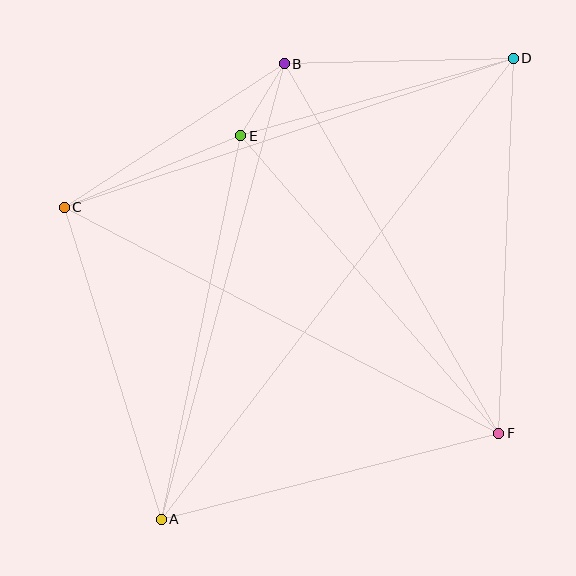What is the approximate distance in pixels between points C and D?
The distance between C and D is approximately 473 pixels.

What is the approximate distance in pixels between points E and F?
The distance between E and F is approximately 394 pixels.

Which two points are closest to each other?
Points B and E are closest to each other.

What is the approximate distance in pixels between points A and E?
The distance between A and E is approximately 392 pixels.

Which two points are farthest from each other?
Points A and D are farthest from each other.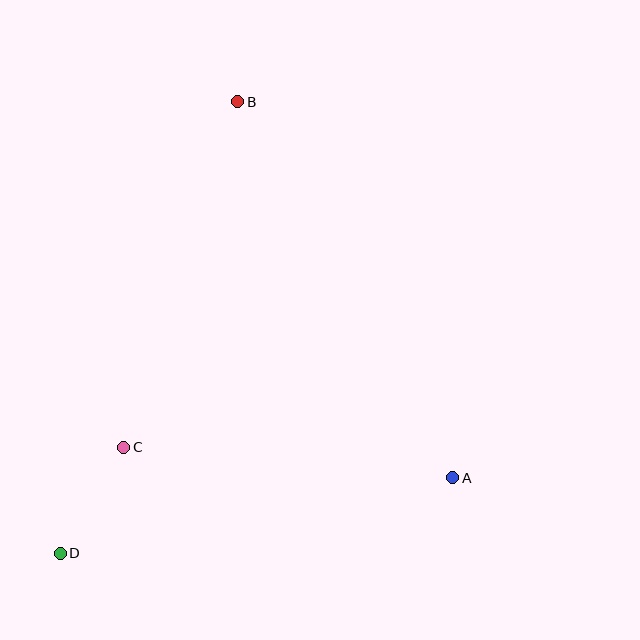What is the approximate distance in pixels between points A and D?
The distance between A and D is approximately 400 pixels.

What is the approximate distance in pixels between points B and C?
The distance between B and C is approximately 364 pixels.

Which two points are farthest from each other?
Points B and D are farthest from each other.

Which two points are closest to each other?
Points C and D are closest to each other.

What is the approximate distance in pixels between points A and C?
The distance between A and C is approximately 331 pixels.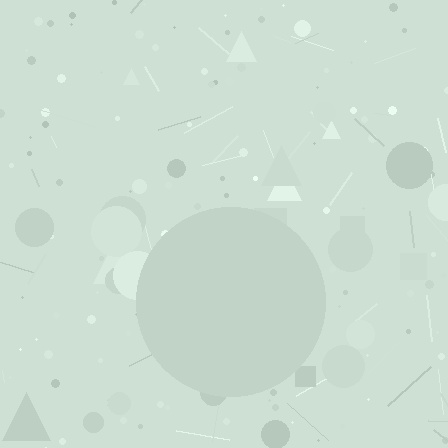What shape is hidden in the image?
A circle is hidden in the image.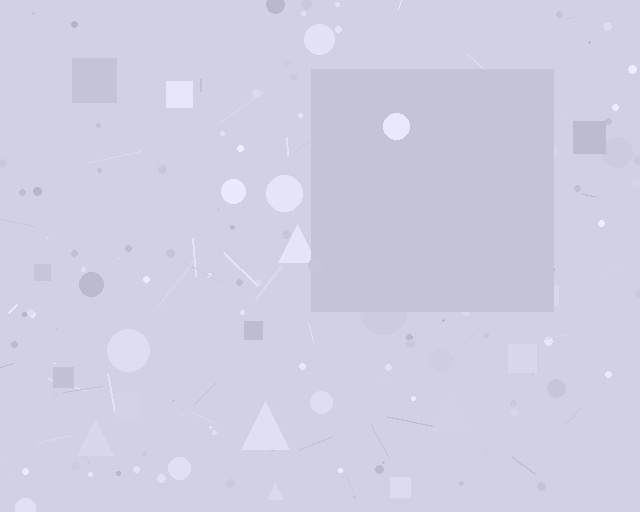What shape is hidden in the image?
A square is hidden in the image.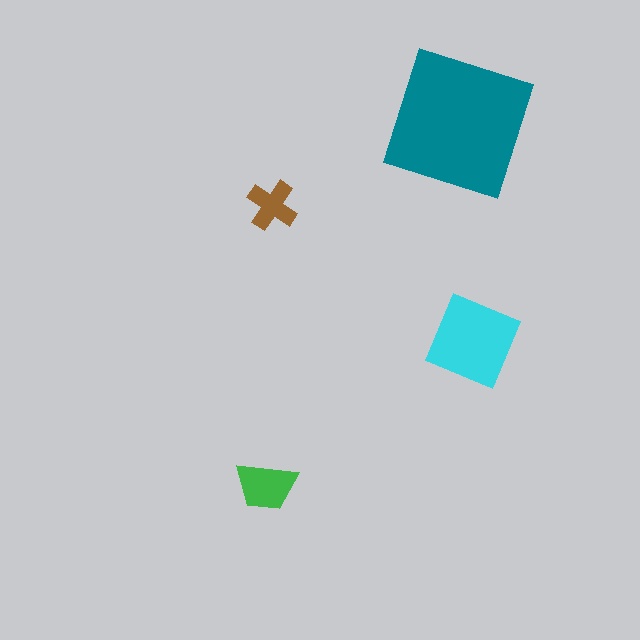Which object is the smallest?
The brown cross.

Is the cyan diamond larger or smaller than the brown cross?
Larger.